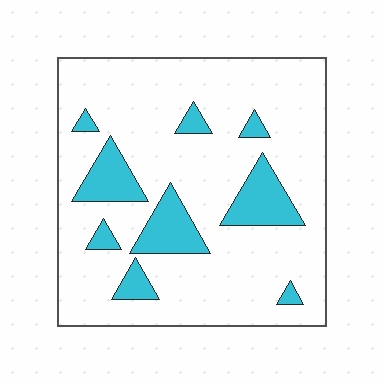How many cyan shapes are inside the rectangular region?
9.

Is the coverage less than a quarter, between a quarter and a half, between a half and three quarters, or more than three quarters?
Less than a quarter.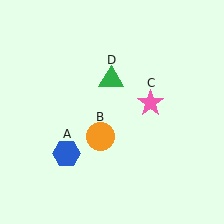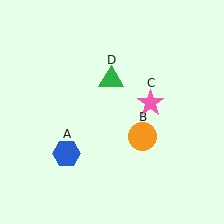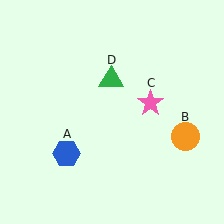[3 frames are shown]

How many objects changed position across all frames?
1 object changed position: orange circle (object B).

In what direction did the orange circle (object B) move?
The orange circle (object B) moved right.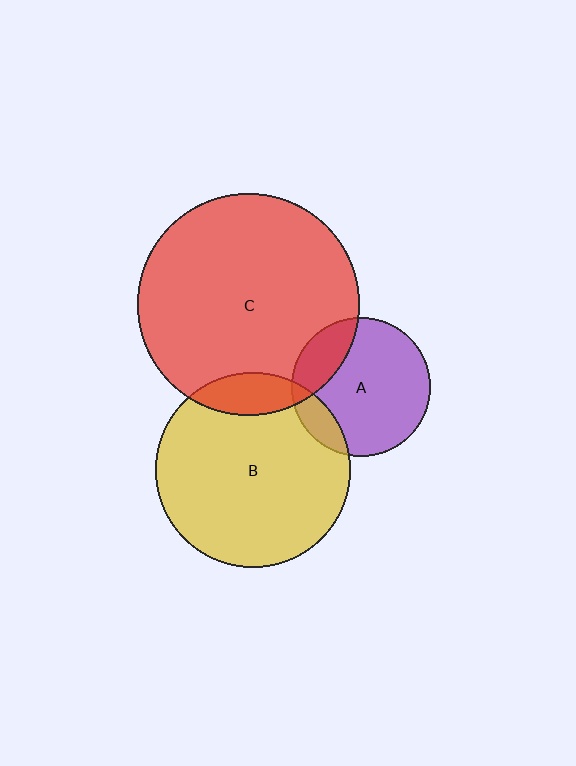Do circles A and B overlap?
Yes.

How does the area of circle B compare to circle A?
Approximately 2.0 times.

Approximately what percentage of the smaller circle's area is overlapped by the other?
Approximately 15%.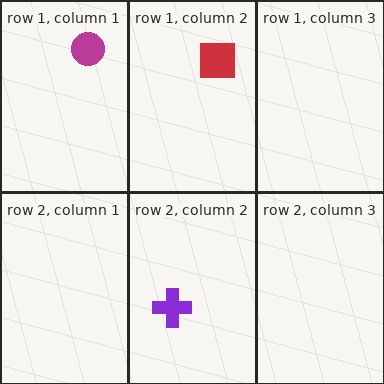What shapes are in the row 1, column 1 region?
The magenta circle.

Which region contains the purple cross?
The row 2, column 2 region.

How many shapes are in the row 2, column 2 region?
1.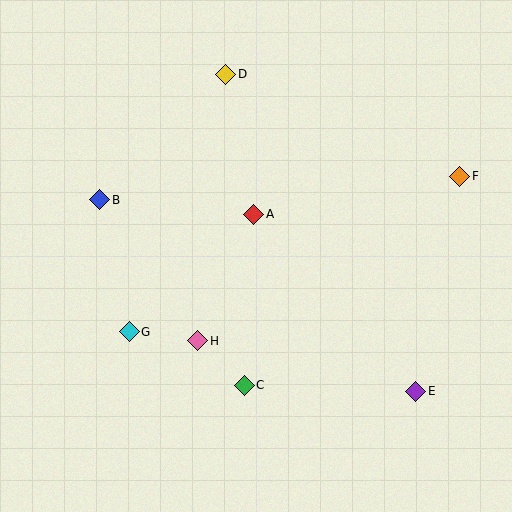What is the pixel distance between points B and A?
The distance between B and A is 155 pixels.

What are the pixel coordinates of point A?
Point A is at (254, 214).